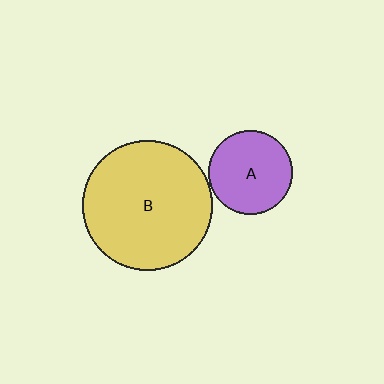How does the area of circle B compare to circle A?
Approximately 2.4 times.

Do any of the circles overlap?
No, none of the circles overlap.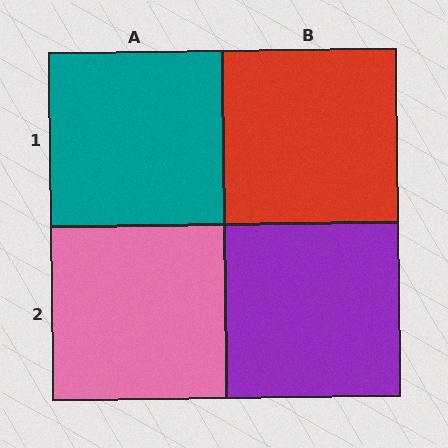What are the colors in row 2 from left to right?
Pink, purple.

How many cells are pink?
1 cell is pink.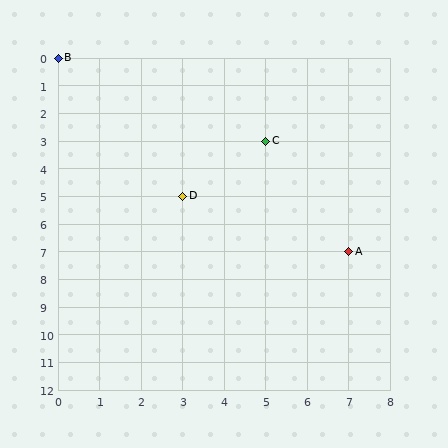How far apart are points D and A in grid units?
Points D and A are 4 columns and 2 rows apart (about 4.5 grid units diagonally).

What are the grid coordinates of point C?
Point C is at grid coordinates (5, 3).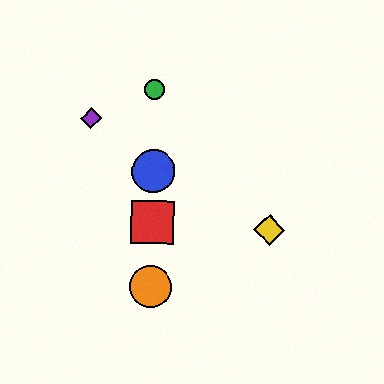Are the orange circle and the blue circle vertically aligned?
Yes, both are at x≈151.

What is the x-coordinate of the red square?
The red square is at x≈152.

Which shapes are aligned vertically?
The red square, the blue circle, the green circle, the orange circle are aligned vertically.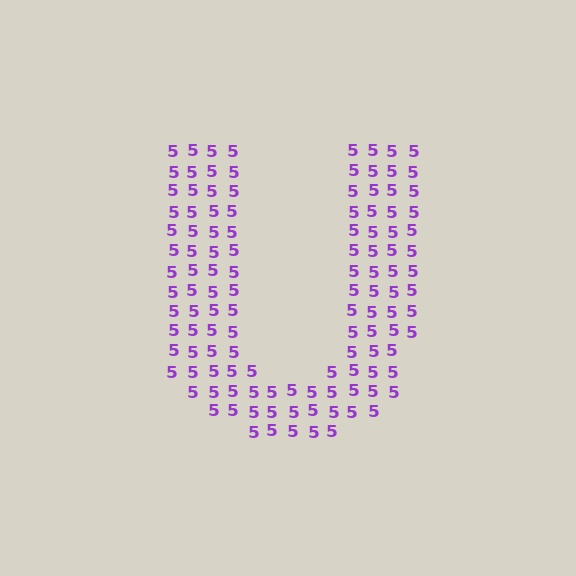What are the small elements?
The small elements are digit 5's.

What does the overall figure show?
The overall figure shows the letter U.